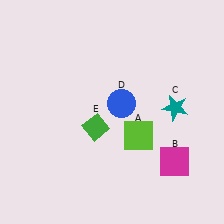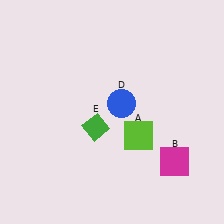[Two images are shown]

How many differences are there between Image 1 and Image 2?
There is 1 difference between the two images.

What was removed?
The teal star (C) was removed in Image 2.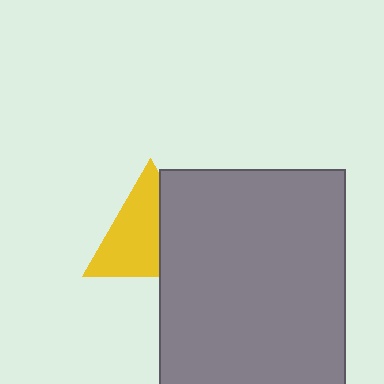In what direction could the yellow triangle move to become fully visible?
The yellow triangle could move left. That would shift it out from behind the gray rectangle entirely.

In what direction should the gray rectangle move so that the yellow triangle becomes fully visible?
The gray rectangle should move right. That is the shortest direction to clear the overlap and leave the yellow triangle fully visible.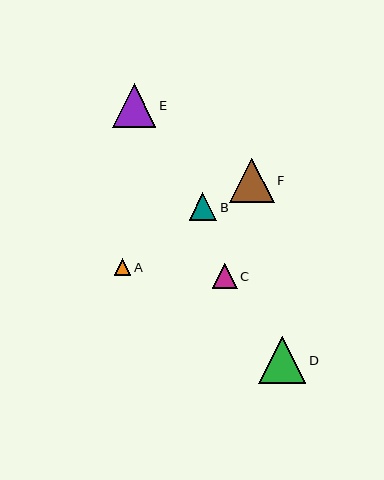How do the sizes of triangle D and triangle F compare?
Triangle D and triangle F are approximately the same size.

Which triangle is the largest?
Triangle D is the largest with a size of approximately 47 pixels.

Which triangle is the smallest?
Triangle A is the smallest with a size of approximately 17 pixels.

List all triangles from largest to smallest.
From largest to smallest: D, F, E, B, C, A.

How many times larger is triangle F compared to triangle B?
Triangle F is approximately 1.6 times the size of triangle B.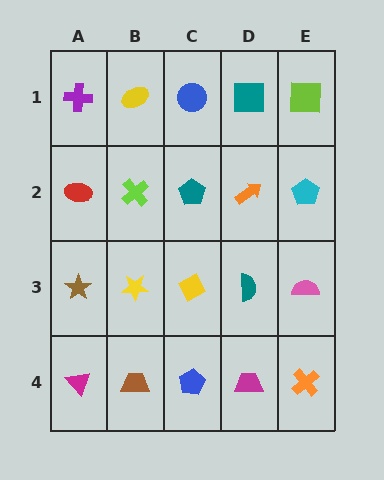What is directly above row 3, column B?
A lime cross.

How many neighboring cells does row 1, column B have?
3.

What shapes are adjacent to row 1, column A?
A red ellipse (row 2, column A), a yellow ellipse (row 1, column B).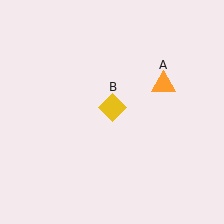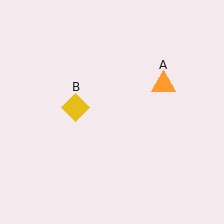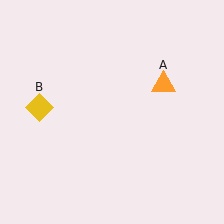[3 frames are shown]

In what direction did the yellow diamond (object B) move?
The yellow diamond (object B) moved left.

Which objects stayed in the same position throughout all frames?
Orange triangle (object A) remained stationary.